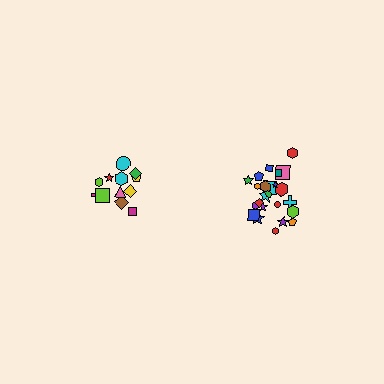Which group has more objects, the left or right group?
The right group.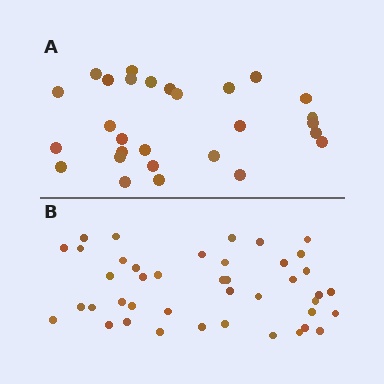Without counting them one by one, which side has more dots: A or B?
Region B (the bottom region) has more dots.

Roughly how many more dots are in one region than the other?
Region B has approximately 15 more dots than region A.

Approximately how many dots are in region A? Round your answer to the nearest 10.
About 30 dots. (The exact count is 28, which rounds to 30.)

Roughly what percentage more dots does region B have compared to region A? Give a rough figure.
About 50% more.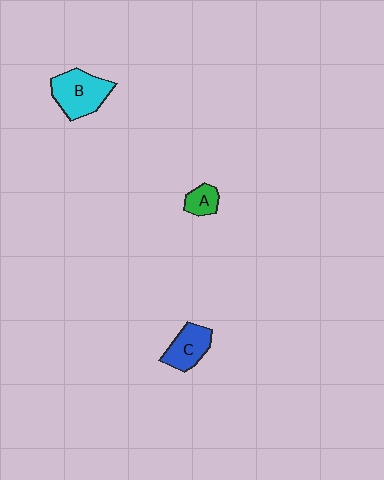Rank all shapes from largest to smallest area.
From largest to smallest: B (cyan), C (blue), A (green).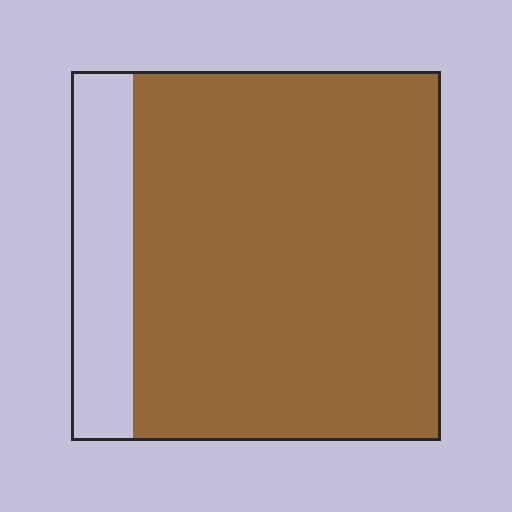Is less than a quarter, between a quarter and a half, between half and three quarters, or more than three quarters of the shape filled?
More than three quarters.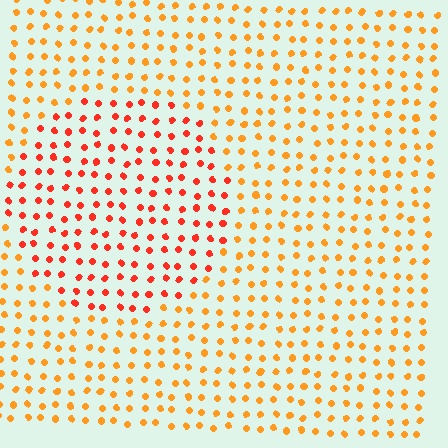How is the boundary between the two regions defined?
The boundary is defined purely by a slight shift in hue (about 29 degrees). Spacing, size, and orientation are identical on both sides.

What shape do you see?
I see a circle.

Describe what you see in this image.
The image is filled with small orange elements in a uniform arrangement. A circle-shaped region is visible where the elements are tinted to a slightly different hue, forming a subtle color boundary.